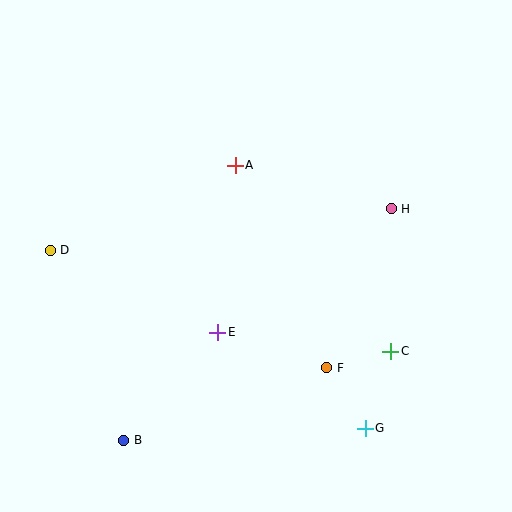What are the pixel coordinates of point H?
Point H is at (391, 209).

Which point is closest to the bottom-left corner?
Point B is closest to the bottom-left corner.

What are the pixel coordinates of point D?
Point D is at (50, 250).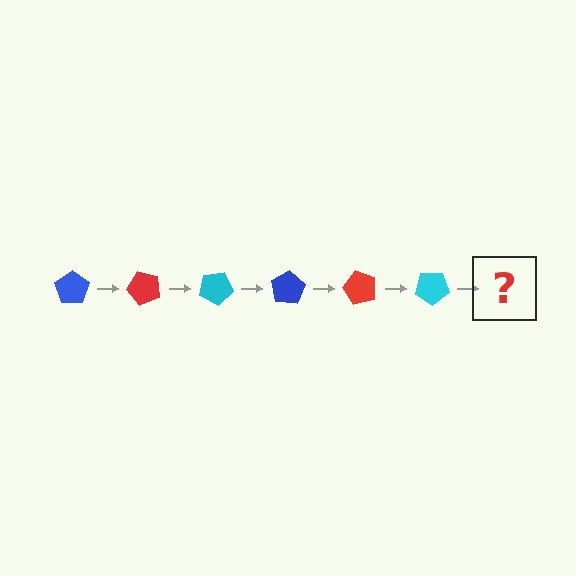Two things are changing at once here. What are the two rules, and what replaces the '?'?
The two rules are that it rotates 50 degrees each step and the color cycles through blue, red, and cyan. The '?' should be a blue pentagon, rotated 300 degrees from the start.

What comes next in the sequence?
The next element should be a blue pentagon, rotated 300 degrees from the start.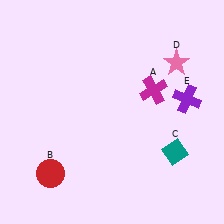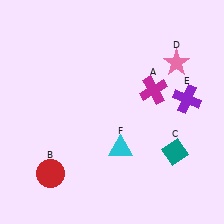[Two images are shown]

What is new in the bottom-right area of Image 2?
A cyan triangle (F) was added in the bottom-right area of Image 2.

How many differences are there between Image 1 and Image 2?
There is 1 difference between the two images.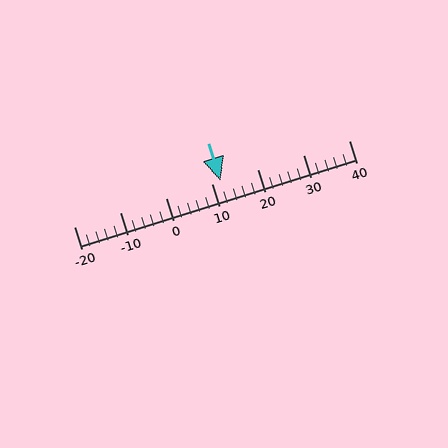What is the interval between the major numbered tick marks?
The major tick marks are spaced 10 units apart.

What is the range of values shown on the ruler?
The ruler shows values from -20 to 40.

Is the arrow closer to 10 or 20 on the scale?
The arrow is closer to 10.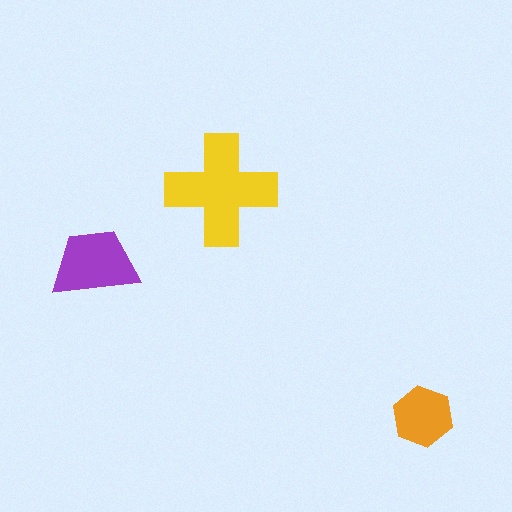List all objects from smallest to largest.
The orange hexagon, the purple trapezoid, the yellow cross.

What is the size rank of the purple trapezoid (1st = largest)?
2nd.